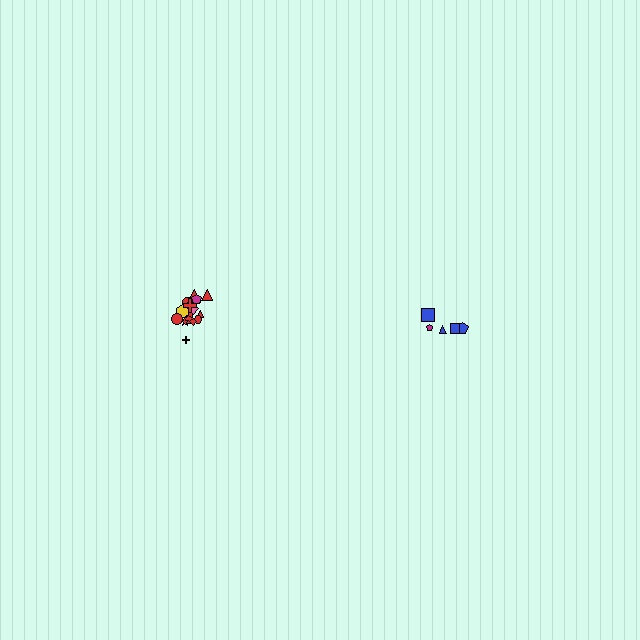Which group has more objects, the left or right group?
The left group.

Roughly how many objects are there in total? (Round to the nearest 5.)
Roughly 20 objects in total.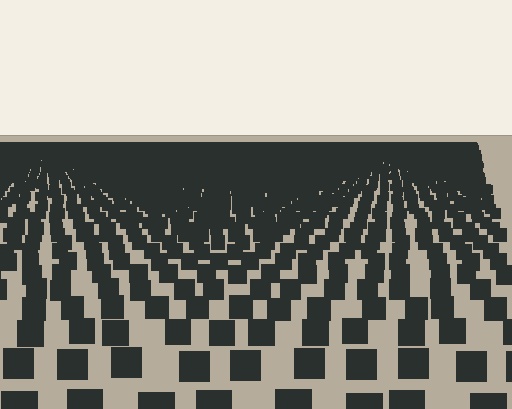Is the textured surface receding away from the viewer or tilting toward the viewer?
The surface is receding away from the viewer. Texture elements get smaller and denser toward the top.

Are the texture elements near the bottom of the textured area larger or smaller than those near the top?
Larger. Near the bottom, elements are closer to the viewer and appear at a bigger on-screen size.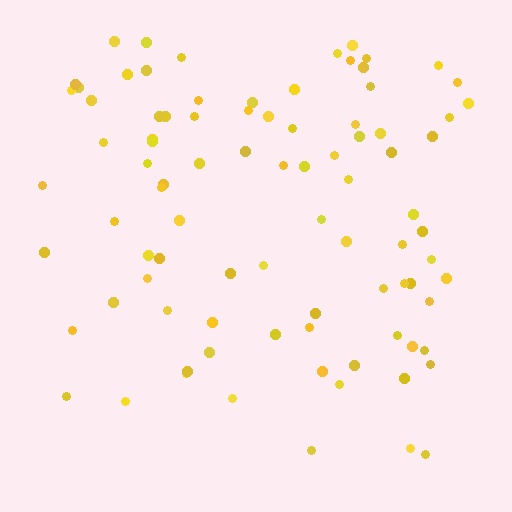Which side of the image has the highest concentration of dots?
The top.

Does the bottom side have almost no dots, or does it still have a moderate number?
Still a moderate number, just noticeably fewer than the top.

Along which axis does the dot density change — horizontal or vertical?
Vertical.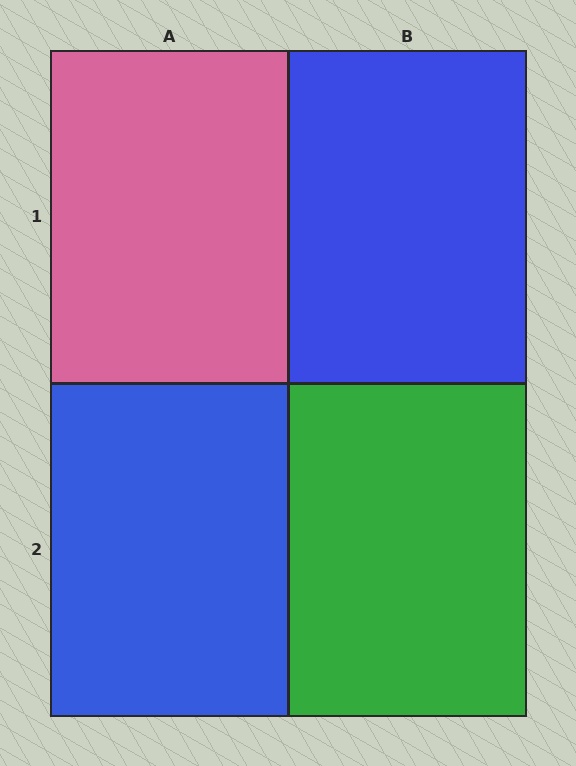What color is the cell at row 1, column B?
Blue.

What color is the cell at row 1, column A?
Pink.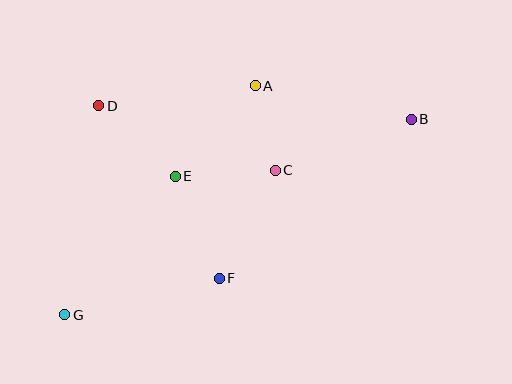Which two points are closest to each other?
Points A and C are closest to each other.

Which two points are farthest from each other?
Points B and G are farthest from each other.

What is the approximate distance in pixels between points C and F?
The distance between C and F is approximately 122 pixels.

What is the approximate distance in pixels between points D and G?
The distance between D and G is approximately 212 pixels.